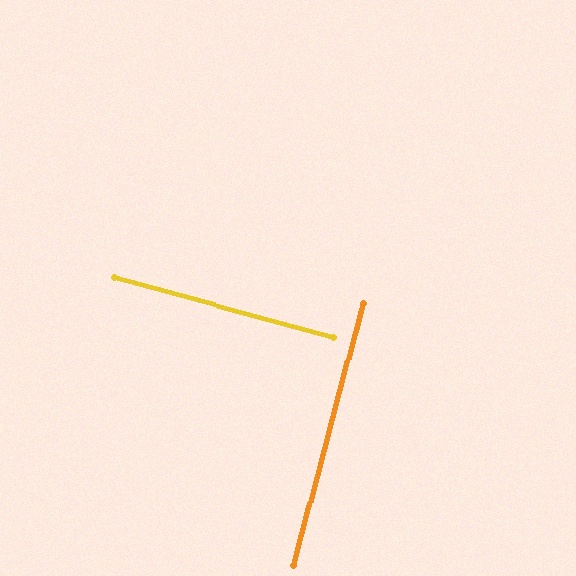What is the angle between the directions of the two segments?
Approximately 90 degrees.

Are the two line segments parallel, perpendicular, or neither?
Perpendicular — they meet at approximately 90°.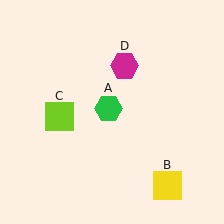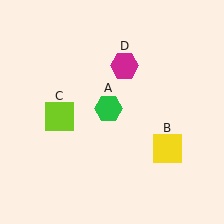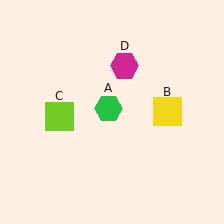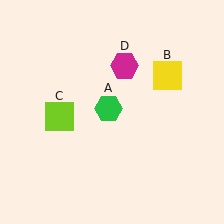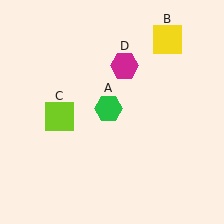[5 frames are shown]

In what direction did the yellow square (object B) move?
The yellow square (object B) moved up.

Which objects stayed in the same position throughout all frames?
Green hexagon (object A) and lime square (object C) and magenta hexagon (object D) remained stationary.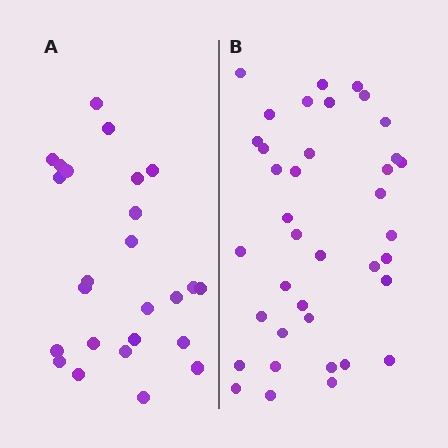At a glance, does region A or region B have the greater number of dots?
Region B (the right region) has more dots.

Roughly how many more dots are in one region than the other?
Region B has approximately 15 more dots than region A.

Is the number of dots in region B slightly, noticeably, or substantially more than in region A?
Region B has substantially more. The ratio is roughly 1.5 to 1.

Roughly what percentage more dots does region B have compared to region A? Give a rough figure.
About 50% more.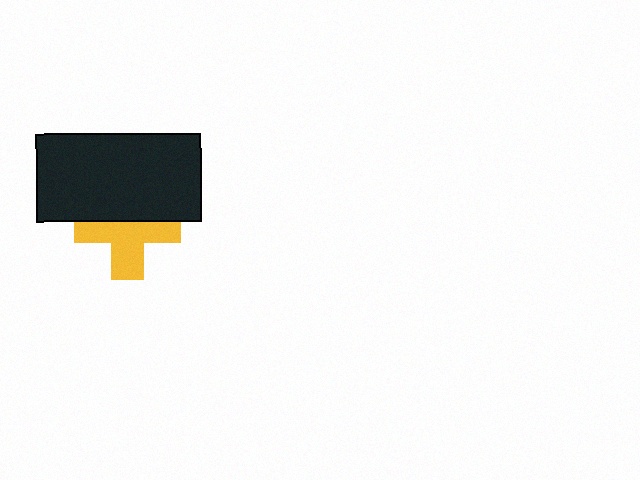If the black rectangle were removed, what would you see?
You would see the complete yellow cross.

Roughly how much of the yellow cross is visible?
About half of it is visible (roughly 57%).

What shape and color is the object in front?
The object in front is a black rectangle.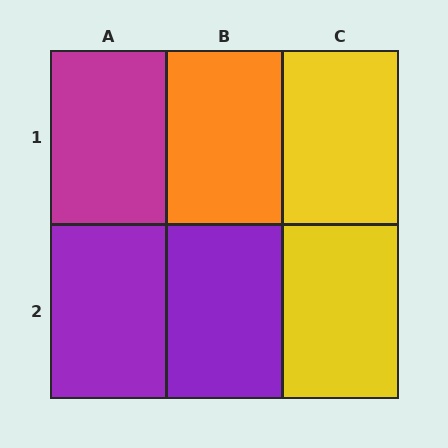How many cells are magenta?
1 cell is magenta.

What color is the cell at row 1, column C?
Yellow.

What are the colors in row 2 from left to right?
Purple, purple, yellow.